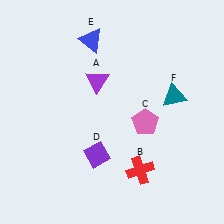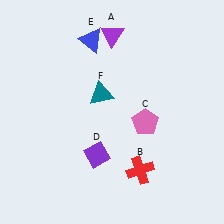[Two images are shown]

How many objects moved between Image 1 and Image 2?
2 objects moved between the two images.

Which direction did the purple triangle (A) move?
The purple triangle (A) moved up.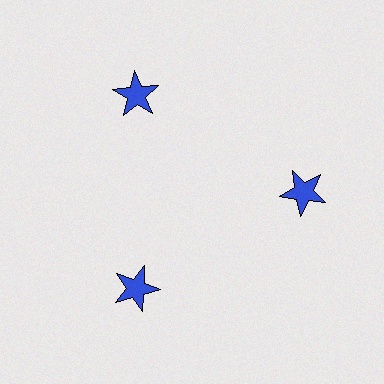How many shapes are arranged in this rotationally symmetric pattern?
There are 3 shapes, arranged in 3 groups of 1.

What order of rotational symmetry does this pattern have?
This pattern has 3-fold rotational symmetry.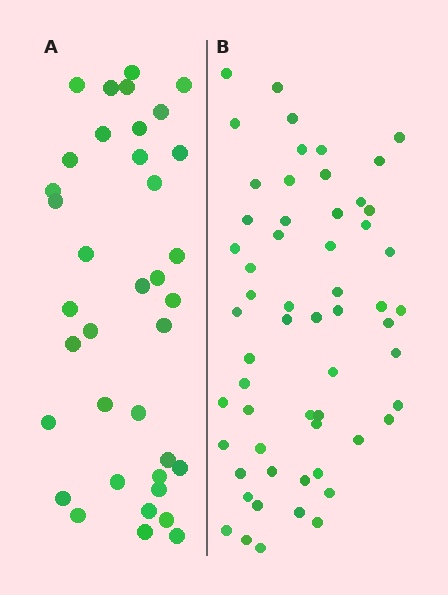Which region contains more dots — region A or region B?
Region B (the right region) has more dots.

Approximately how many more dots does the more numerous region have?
Region B has approximately 20 more dots than region A.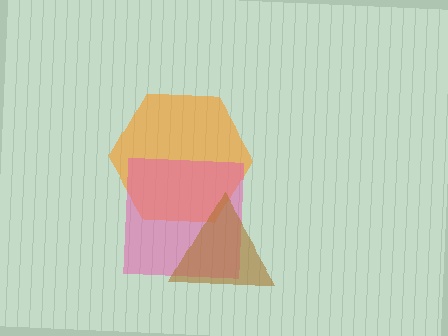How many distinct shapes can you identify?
There are 3 distinct shapes: an orange hexagon, a pink square, a brown triangle.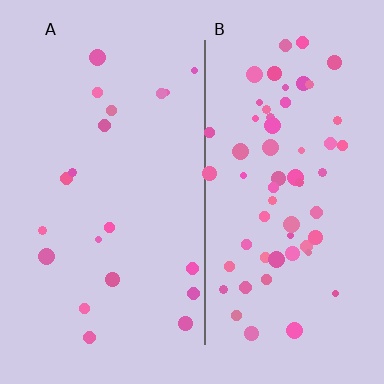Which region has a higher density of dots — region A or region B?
B (the right).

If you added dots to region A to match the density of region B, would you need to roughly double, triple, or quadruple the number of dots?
Approximately triple.